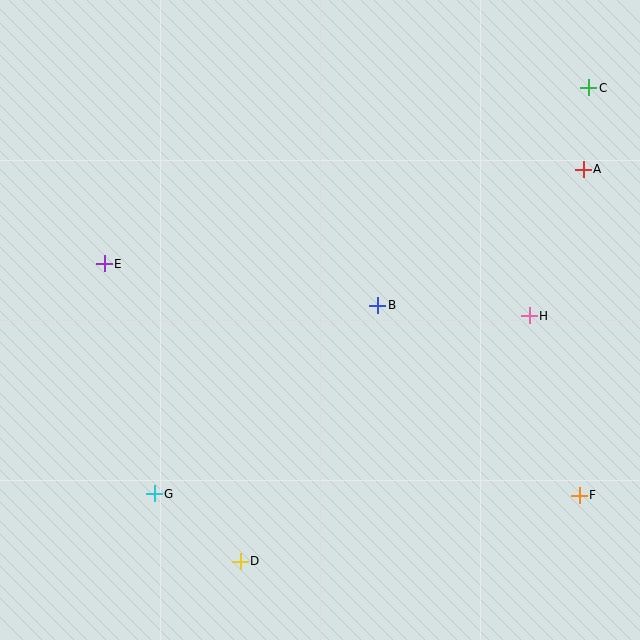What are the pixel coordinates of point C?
Point C is at (589, 88).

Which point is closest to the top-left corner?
Point E is closest to the top-left corner.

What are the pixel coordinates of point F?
Point F is at (579, 495).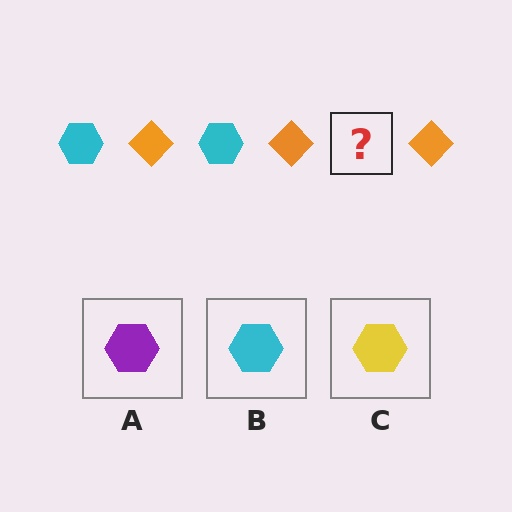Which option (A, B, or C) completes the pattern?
B.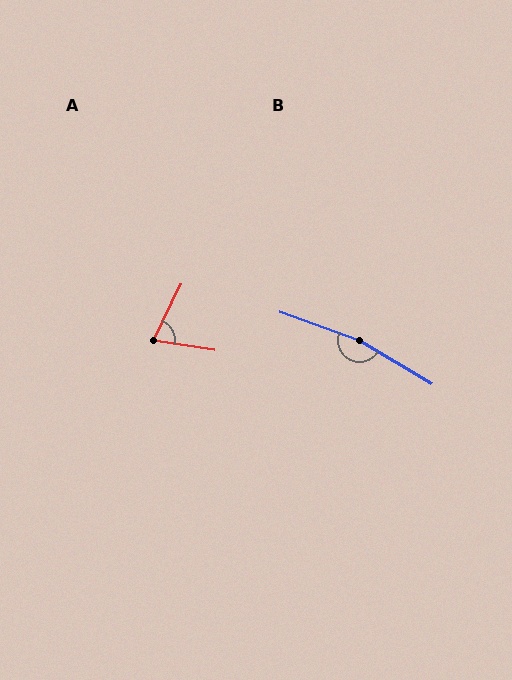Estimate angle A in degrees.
Approximately 72 degrees.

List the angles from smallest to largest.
A (72°), B (169°).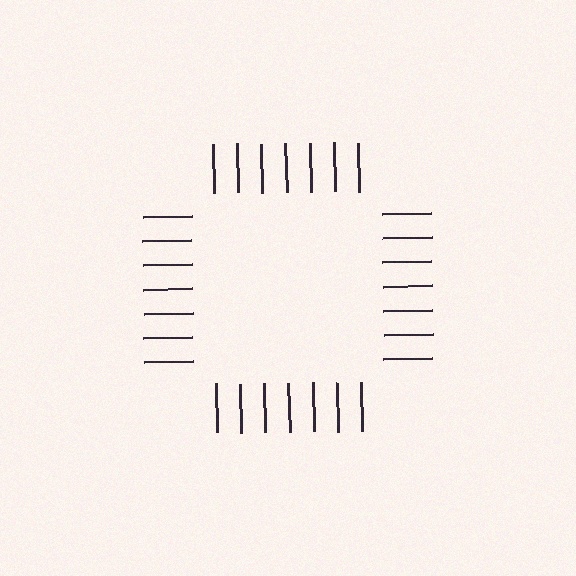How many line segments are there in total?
28 — 7 along each of the 4 edges.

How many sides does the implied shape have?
4 sides — the line-ends trace a square.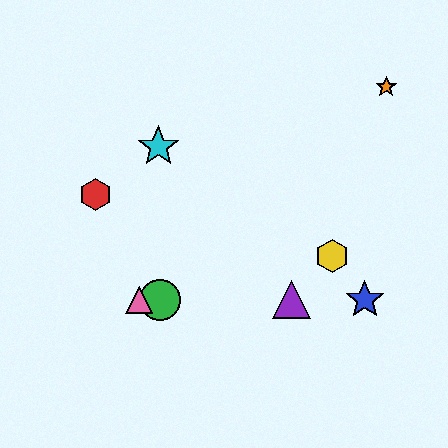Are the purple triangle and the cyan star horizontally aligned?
No, the purple triangle is at y≈300 and the cyan star is at y≈147.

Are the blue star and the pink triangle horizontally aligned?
Yes, both are at y≈300.